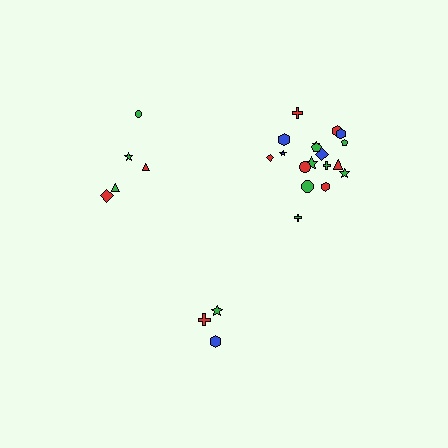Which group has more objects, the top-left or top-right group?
The top-right group.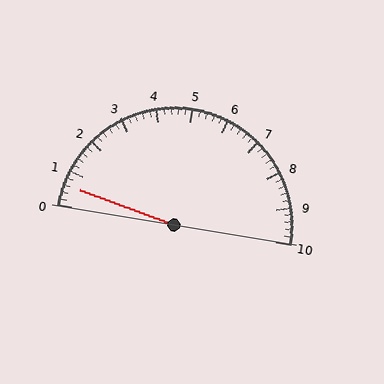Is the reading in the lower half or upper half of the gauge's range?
The reading is in the lower half of the range (0 to 10).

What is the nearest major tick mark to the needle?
The nearest major tick mark is 1.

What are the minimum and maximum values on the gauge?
The gauge ranges from 0 to 10.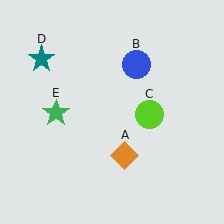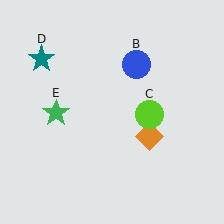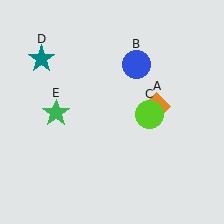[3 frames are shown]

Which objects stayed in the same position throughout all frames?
Blue circle (object B) and lime circle (object C) and teal star (object D) and green star (object E) remained stationary.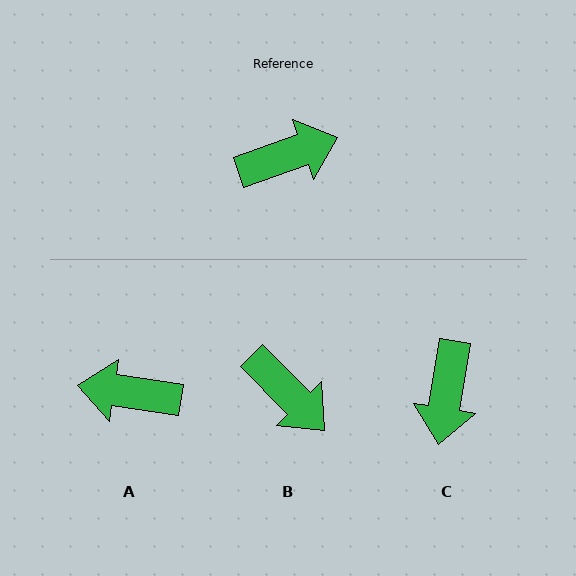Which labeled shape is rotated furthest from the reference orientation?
A, about 152 degrees away.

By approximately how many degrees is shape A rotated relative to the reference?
Approximately 152 degrees counter-clockwise.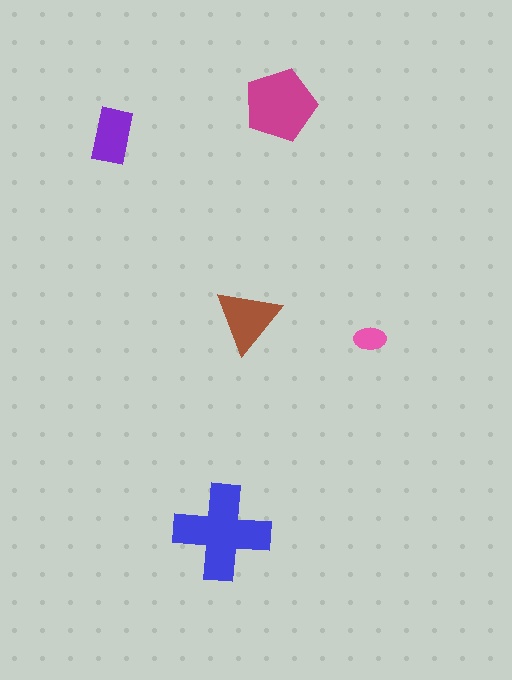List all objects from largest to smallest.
The blue cross, the magenta pentagon, the brown triangle, the purple rectangle, the pink ellipse.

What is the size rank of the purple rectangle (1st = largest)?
4th.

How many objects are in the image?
There are 5 objects in the image.